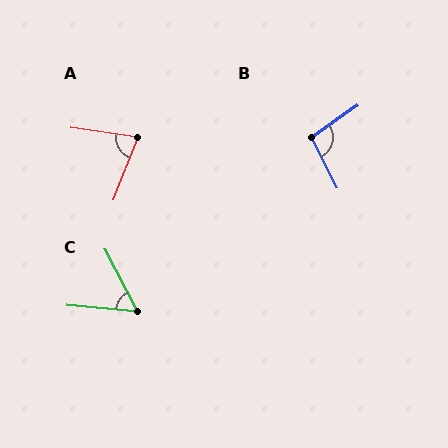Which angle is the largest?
B, at approximately 99 degrees.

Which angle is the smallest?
C, at approximately 57 degrees.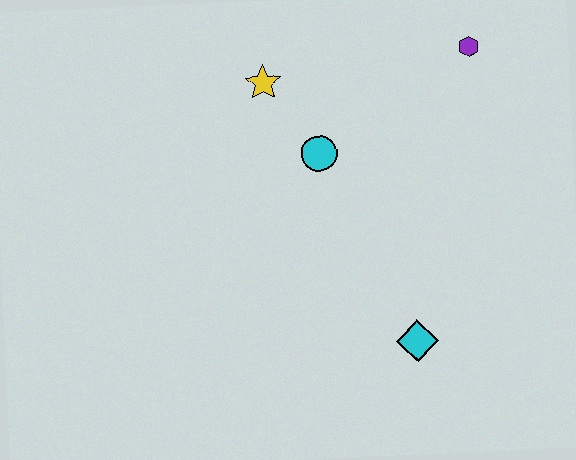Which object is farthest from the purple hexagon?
The cyan diamond is farthest from the purple hexagon.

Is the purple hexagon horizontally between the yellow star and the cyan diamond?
No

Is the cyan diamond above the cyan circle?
No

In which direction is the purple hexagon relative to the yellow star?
The purple hexagon is to the right of the yellow star.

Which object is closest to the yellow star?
The cyan circle is closest to the yellow star.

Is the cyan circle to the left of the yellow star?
No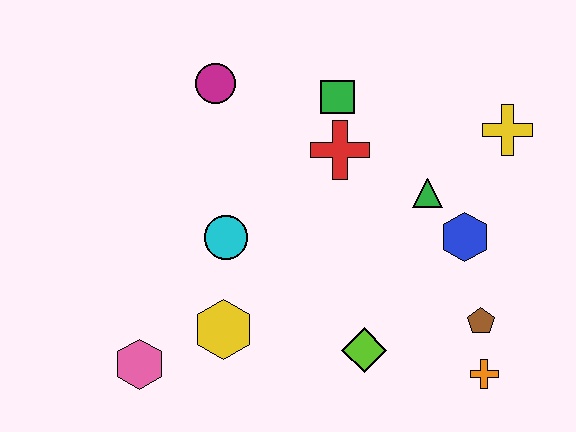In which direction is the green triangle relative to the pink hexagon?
The green triangle is to the right of the pink hexagon.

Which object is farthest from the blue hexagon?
The pink hexagon is farthest from the blue hexagon.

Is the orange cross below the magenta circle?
Yes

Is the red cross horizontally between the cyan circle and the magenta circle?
No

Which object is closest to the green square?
The red cross is closest to the green square.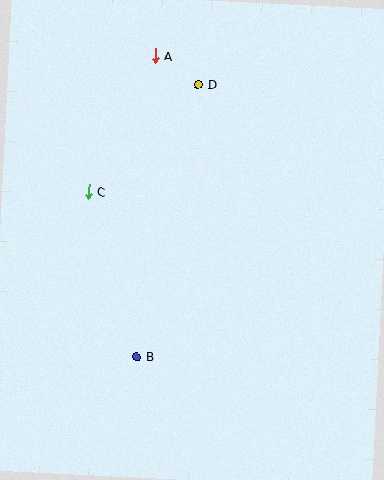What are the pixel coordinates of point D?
Point D is at (198, 85).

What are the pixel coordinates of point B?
Point B is at (137, 357).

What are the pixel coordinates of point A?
Point A is at (155, 56).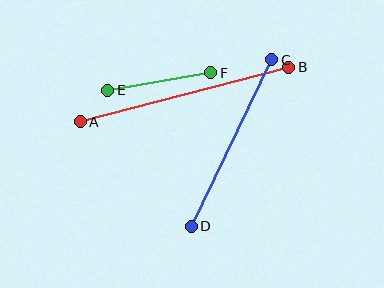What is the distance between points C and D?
The distance is approximately 185 pixels.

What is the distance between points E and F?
The distance is approximately 105 pixels.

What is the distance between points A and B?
The distance is approximately 216 pixels.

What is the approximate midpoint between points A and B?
The midpoint is at approximately (185, 94) pixels.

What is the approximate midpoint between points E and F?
The midpoint is at approximately (159, 82) pixels.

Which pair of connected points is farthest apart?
Points A and B are farthest apart.